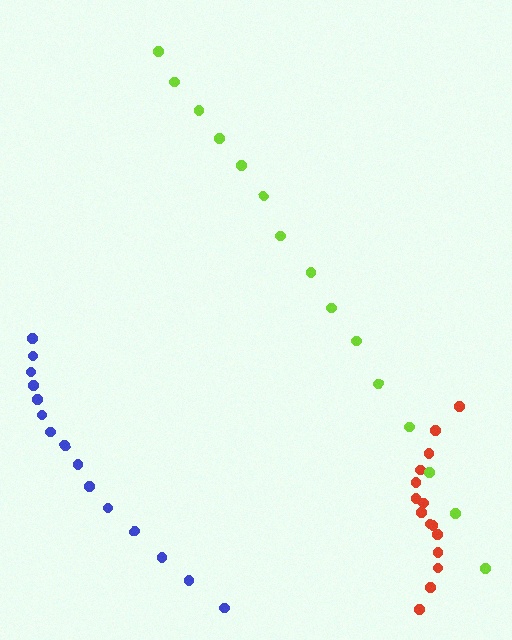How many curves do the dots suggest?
There are 3 distinct paths.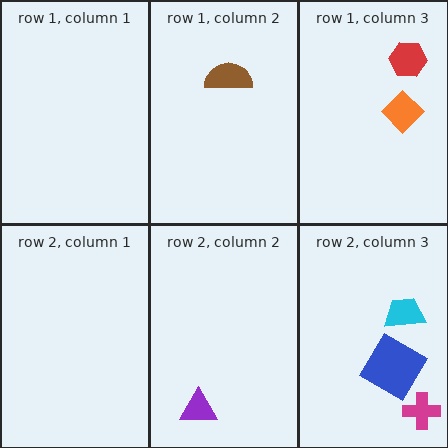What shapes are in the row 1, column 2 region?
The brown semicircle.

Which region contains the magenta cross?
The row 2, column 3 region.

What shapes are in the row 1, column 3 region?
The red hexagon, the orange diamond.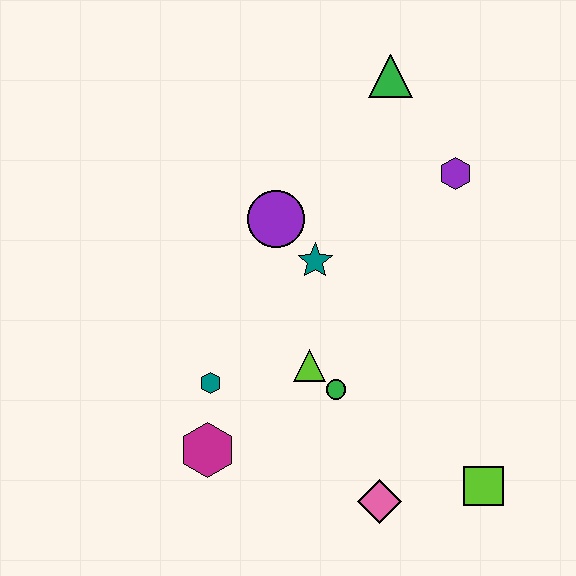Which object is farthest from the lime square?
The green triangle is farthest from the lime square.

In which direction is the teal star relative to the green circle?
The teal star is above the green circle.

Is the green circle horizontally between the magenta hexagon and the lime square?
Yes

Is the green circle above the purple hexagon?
No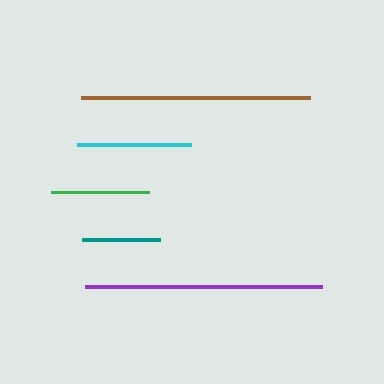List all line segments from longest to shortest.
From longest to shortest: purple, brown, cyan, green, teal.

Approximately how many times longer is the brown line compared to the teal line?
The brown line is approximately 2.9 times the length of the teal line.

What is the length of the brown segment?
The brown segment is approximately 229 pixels long.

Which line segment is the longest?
The purple line is the longest at approximately 237 pixels.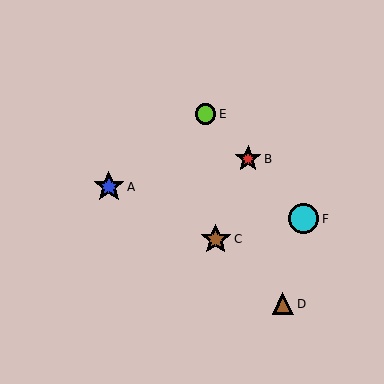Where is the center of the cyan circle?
The center of the cyan circle is at (304, 219).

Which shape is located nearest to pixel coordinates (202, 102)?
The lime circle (labeled E) at (205, 114) is nearest to that location.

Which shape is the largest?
The blue star (labeled A) is the largest.